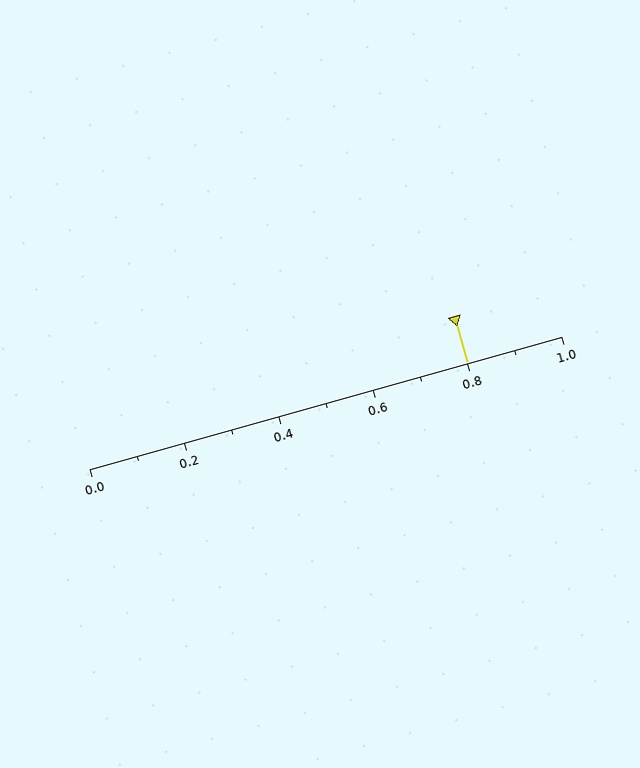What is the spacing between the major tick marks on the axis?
The major ticks are spaced 0.2 apart.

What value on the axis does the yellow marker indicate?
The marker indicates approximately 0.8.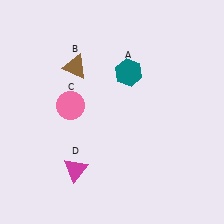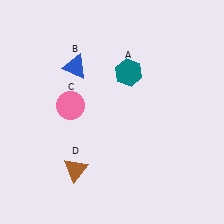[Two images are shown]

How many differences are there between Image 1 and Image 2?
There are 2 differences between the two images.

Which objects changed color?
B changed from brown to blue. D changed from magenta to brown.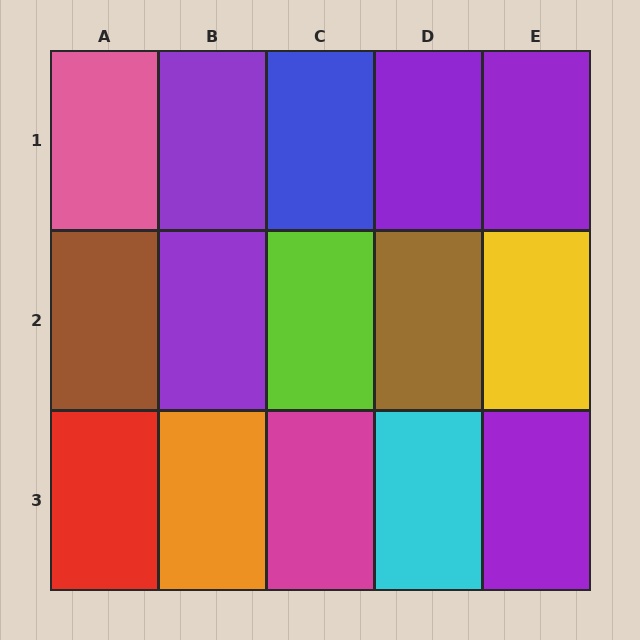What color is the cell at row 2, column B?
Purple.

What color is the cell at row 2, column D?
Brown.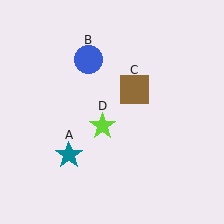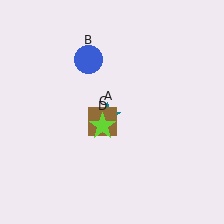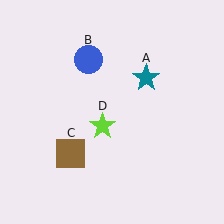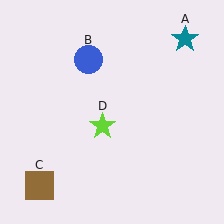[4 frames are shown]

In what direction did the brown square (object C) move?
The brown square (object C) moved down and to the left.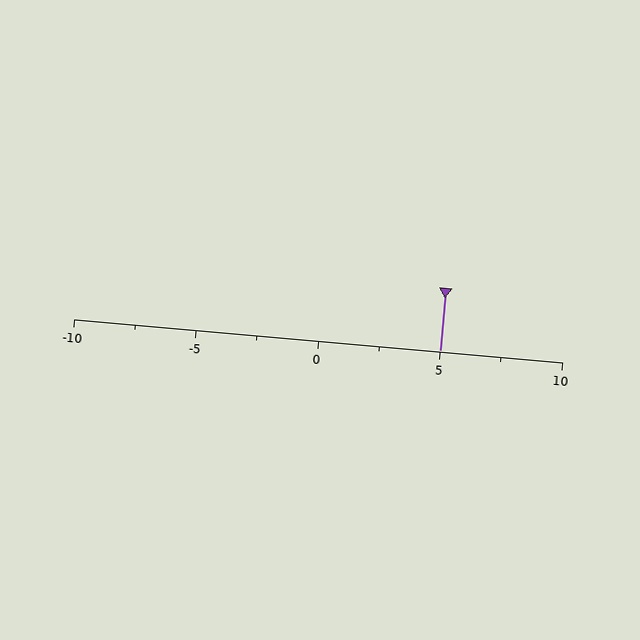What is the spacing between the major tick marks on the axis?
The major ticks are spaced 5 apart.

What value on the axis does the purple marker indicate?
The marker indicates approximately 5.